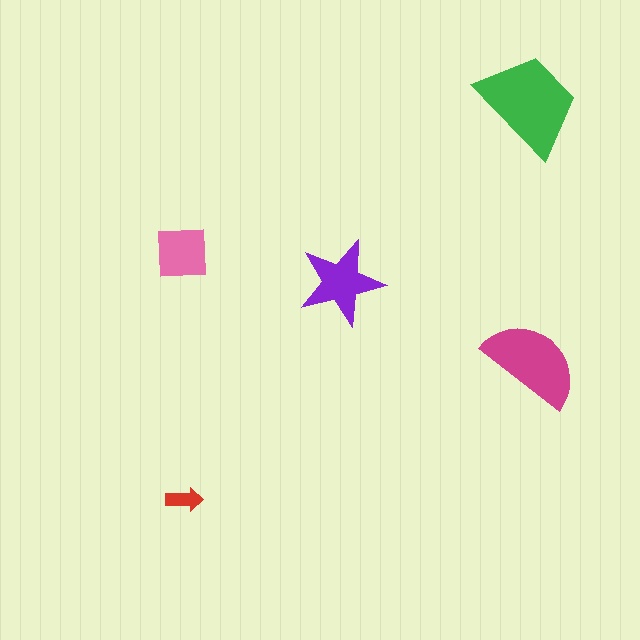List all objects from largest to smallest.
The green trapezoid, the magenta semicircle, the purple star, the pink square, the red arrow.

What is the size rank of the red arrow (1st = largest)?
5th.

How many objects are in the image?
There are 5 objects in the image.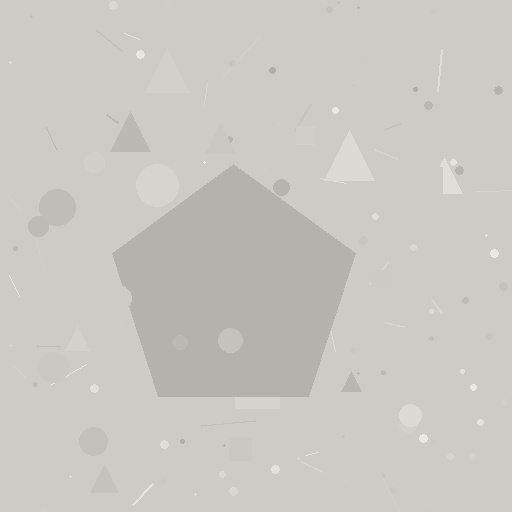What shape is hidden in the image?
A pentagon is hidden in the image.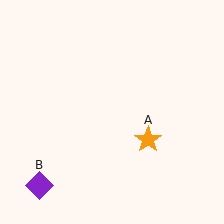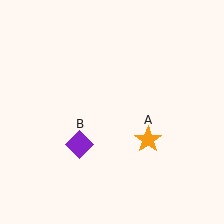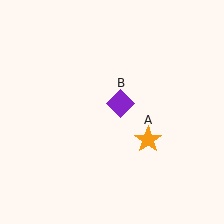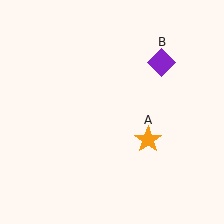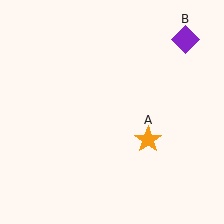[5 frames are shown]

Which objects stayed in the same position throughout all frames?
Orange star (object A) remained stationary.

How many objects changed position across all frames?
1 object changed position: purple diamond (object B).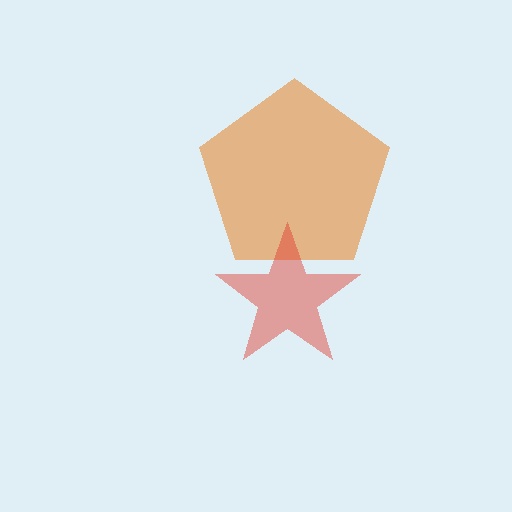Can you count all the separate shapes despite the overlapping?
Yes, there are 2 separate shapes.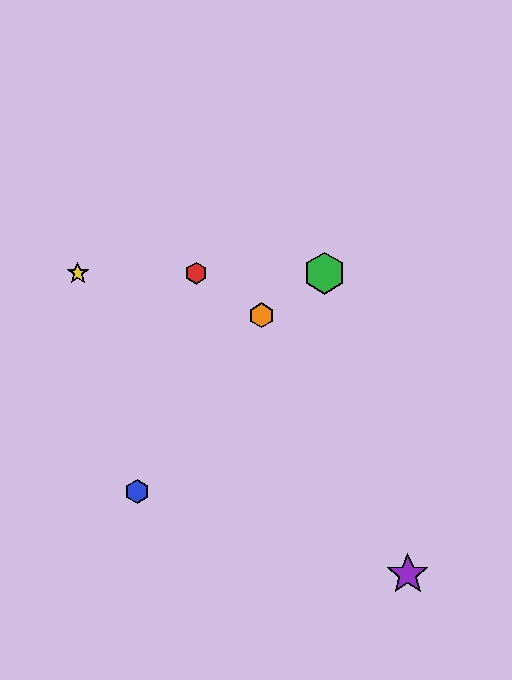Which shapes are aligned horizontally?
The red hexagon, the green hexagon, the yellow star are aligned horizontally.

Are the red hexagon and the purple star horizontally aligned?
No, the red hexagon is at y≈273 and the purple star is at y≈574.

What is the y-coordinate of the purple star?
The purple star is at y≈574.